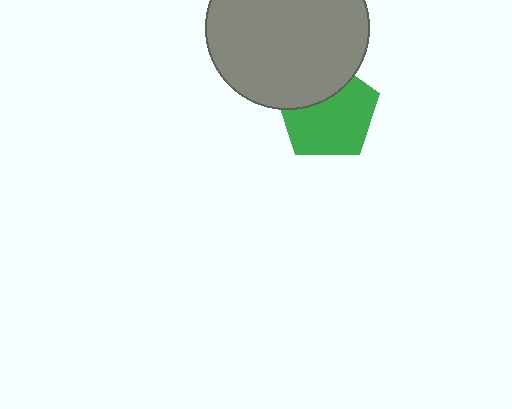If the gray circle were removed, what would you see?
You would see the complete green pentagon.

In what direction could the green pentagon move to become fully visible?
The green pentagon could move down. That would shift it out from behind the gray circle entirely.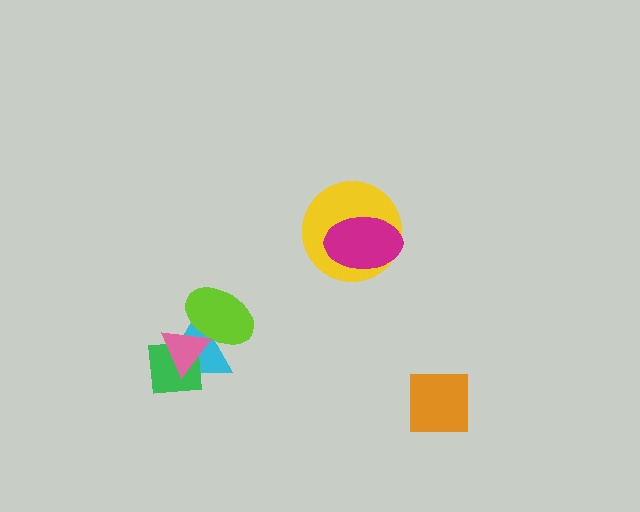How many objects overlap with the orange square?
0 objects overlap with the orange square.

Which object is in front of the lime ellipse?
The pink triangle is in front of the lime ellipse.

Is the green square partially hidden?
Yes, it is partially covered by another shape.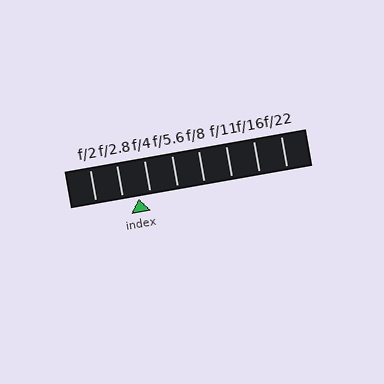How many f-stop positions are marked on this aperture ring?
There are 8 f-stop positions marked.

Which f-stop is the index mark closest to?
The index mark is closest to f/4.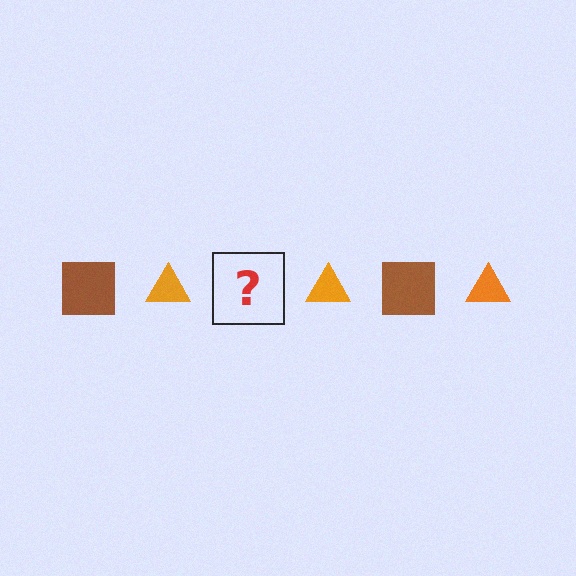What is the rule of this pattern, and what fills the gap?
The rule is that the pattern alternates between brown square and orange triangle. The gap should be filled with a brown square.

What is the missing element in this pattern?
The missing element is a brown square.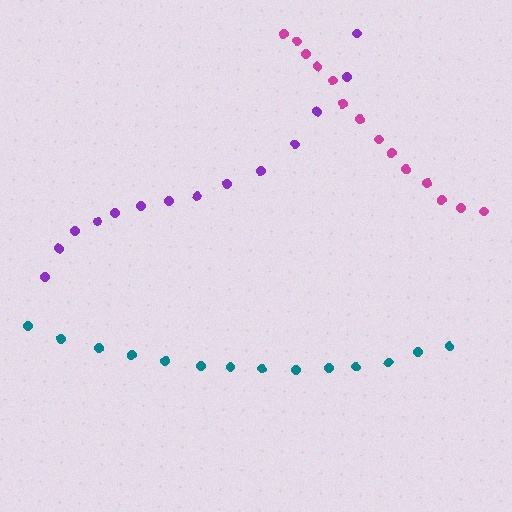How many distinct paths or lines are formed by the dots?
There are 3 distinct paths.